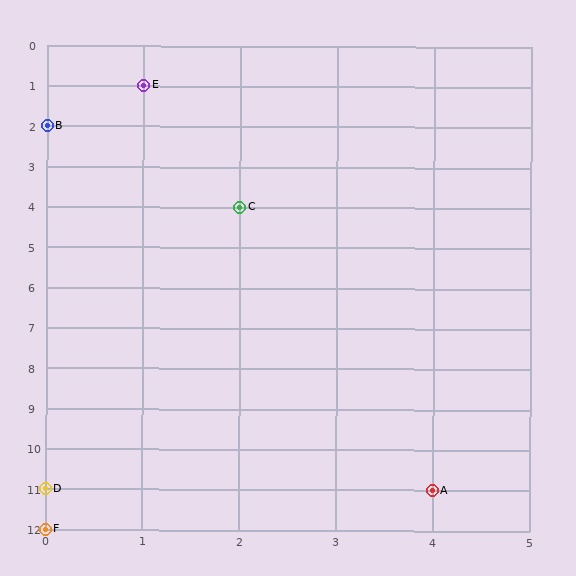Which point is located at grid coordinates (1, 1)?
Point E is at (1, 1).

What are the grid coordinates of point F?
Point F is at grid coordinates (0, 12).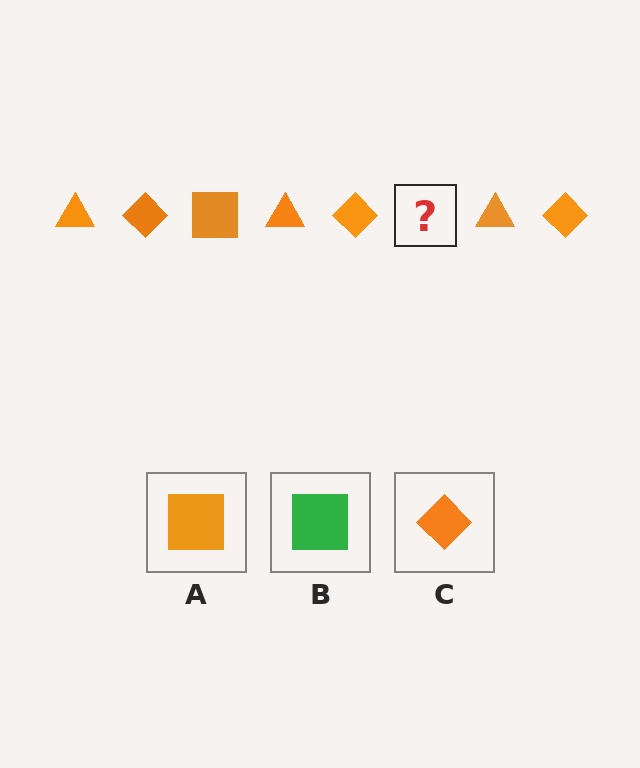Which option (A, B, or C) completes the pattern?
A.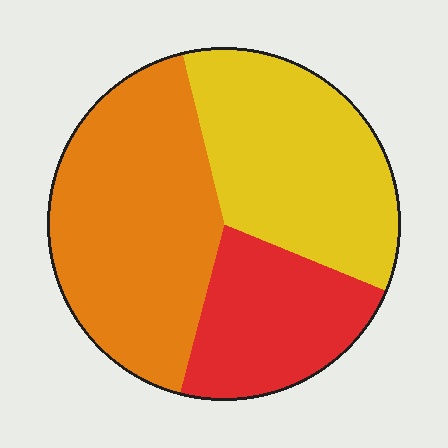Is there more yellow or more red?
Yellow.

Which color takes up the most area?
Orange, at roughly 40%.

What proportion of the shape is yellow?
Yellow covers about 35% of the shape.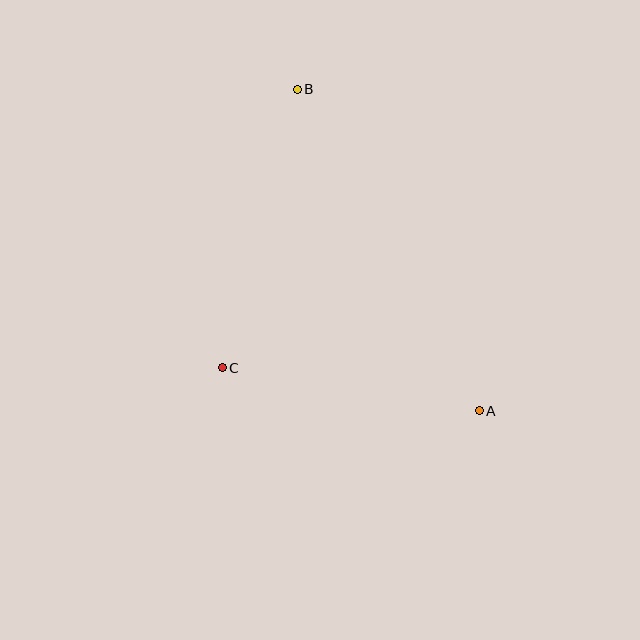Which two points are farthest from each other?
Points A and B are farthest from each other.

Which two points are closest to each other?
Points A and C are closest to each other.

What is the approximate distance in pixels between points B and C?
The distance between B and C is approximately 288 pixels.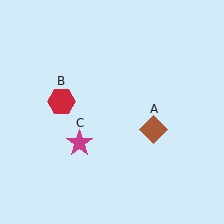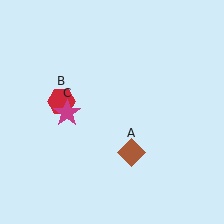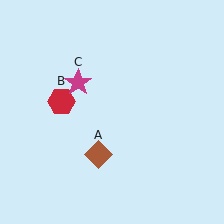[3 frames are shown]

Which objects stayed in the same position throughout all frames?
Red hexagon (object B) remained stationary.